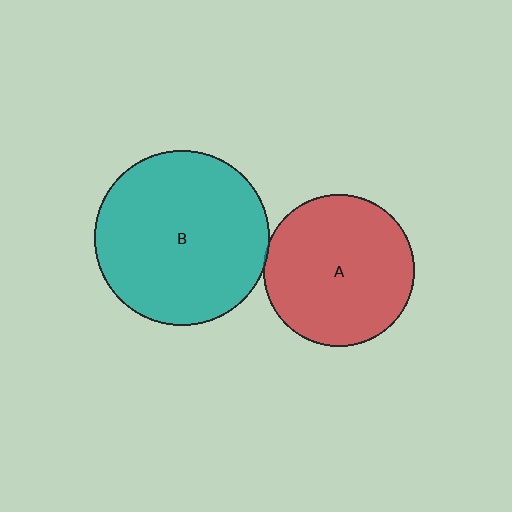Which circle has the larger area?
Circle B (teal).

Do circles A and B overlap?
Yes.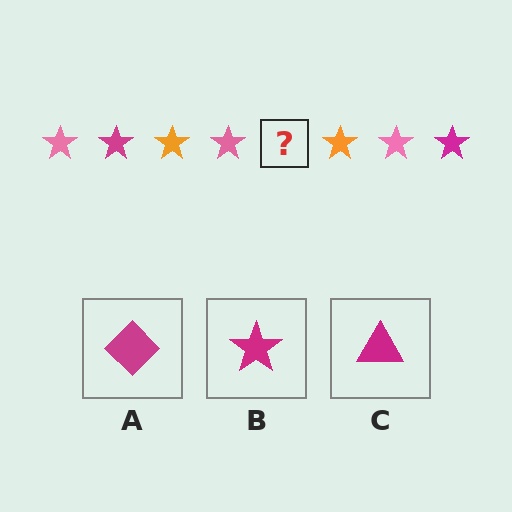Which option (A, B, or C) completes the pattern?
B.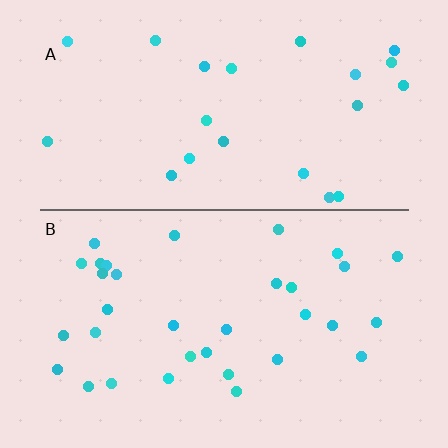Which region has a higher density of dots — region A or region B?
B (the bottom).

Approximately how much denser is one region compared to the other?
Approximately 1.5× — region B over region A.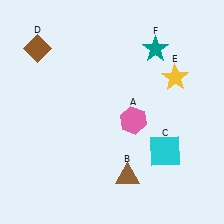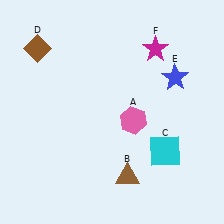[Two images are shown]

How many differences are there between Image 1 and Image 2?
There are 2 differences between the two images.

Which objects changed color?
E changed from yellow to blue. F changed from teal to magenta.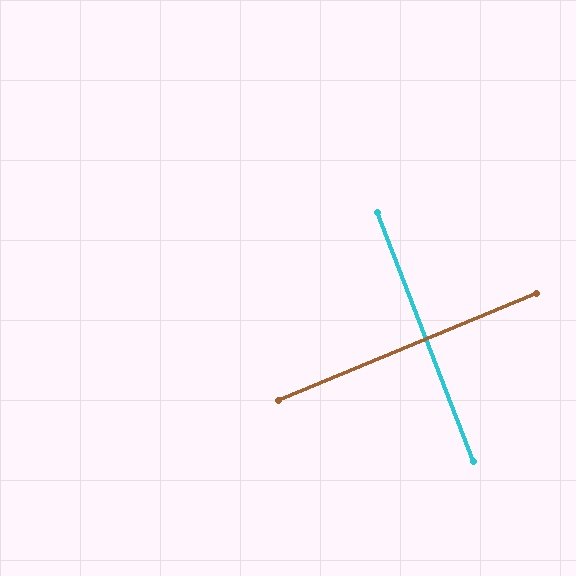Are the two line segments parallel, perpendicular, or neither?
Perpendicular — they meet at approximately 89°.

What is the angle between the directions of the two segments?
Approximately 89 degrees.